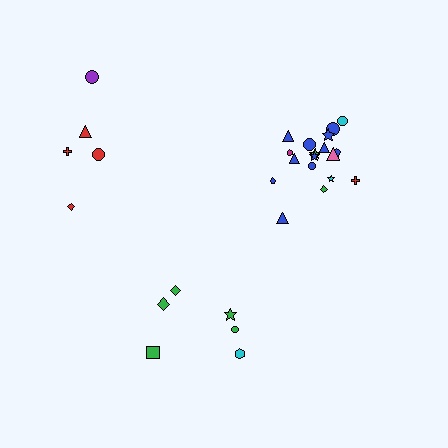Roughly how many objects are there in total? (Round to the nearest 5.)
Roughly 30 objects in total.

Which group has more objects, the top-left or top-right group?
The top-right group.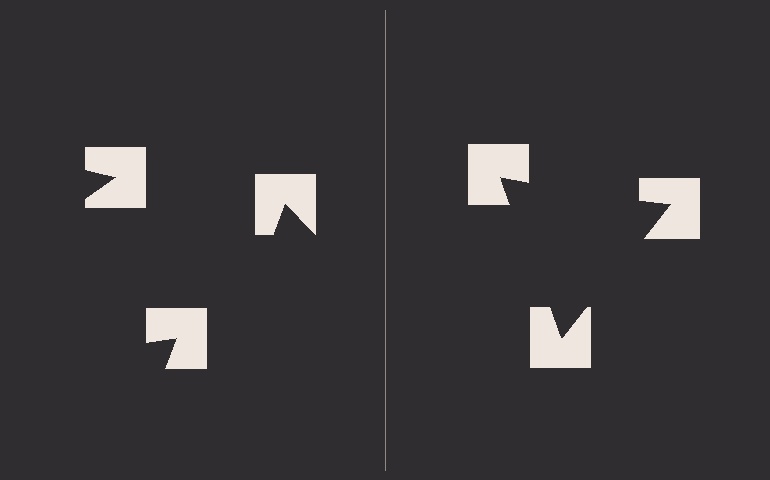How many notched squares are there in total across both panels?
6 — 3 on each side.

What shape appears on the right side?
An illusory triangle.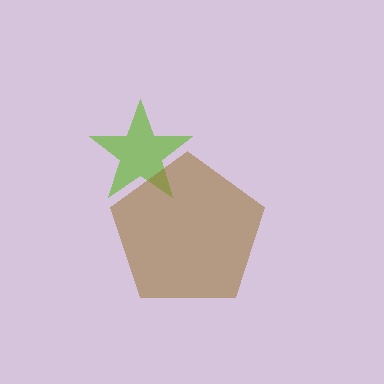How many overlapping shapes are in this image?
There are 2 overlapping shapes in the image.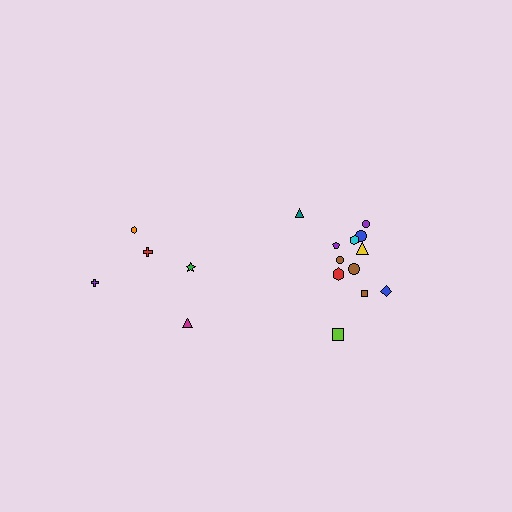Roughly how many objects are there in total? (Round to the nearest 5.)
Roughly 15 objects in total.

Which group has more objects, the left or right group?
The right group.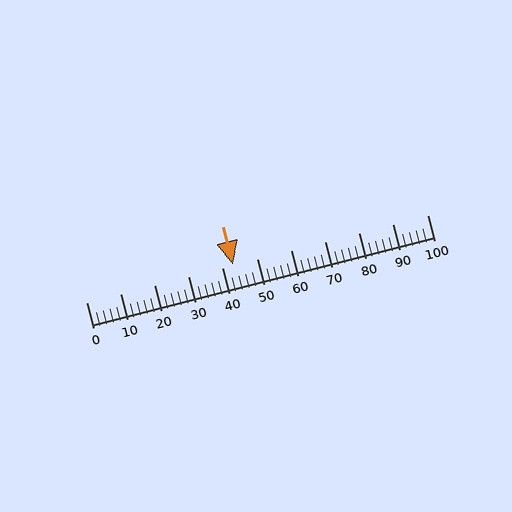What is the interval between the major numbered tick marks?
The major tick marks are spaced 10 units apart.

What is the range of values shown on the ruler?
The ruler shows values from 0 to 100.